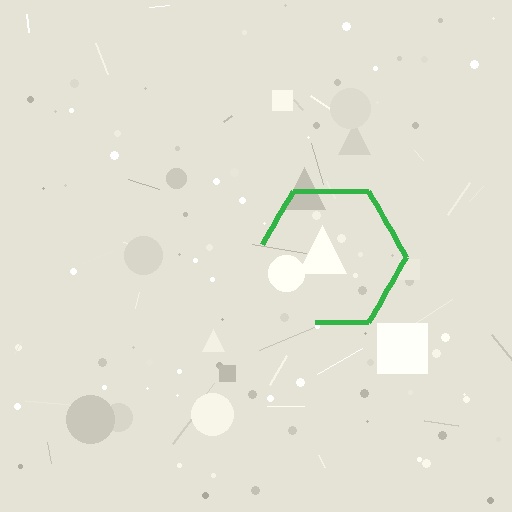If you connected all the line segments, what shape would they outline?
They would outline a hexagon.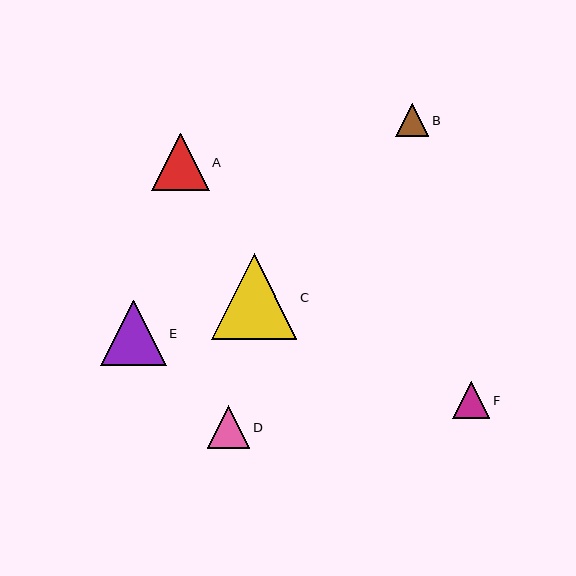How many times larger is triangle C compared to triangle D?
Triangle C is approximately 2.0 times the size of triangle D.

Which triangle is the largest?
Triangle C is the largest with a size of approximately 85 pixels.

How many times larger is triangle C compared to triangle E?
Triangle C is approximately 1.3 times the size of triangle E.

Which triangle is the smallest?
Triangle B is the smallest with a size of approximately 33 pixels.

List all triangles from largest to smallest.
From largest to smallest: C, E, A, D, F, B.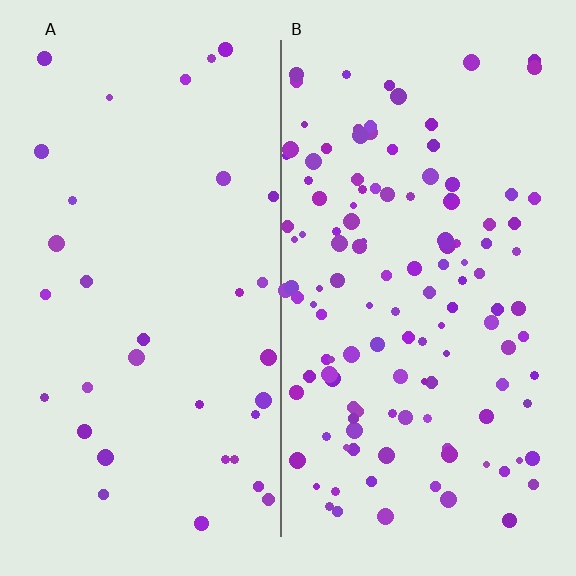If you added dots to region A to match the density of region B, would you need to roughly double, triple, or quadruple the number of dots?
Approximately quadruple.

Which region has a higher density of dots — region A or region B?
B (the right).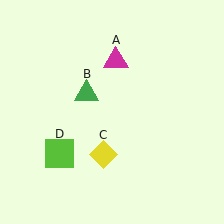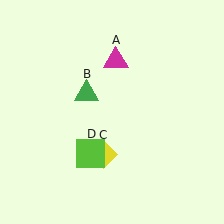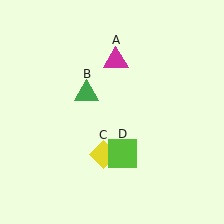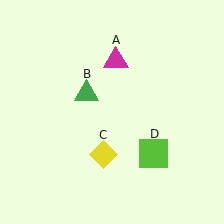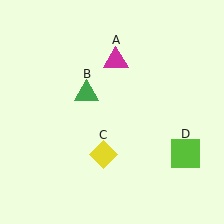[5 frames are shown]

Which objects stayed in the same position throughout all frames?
Magenta triangle (object A) and green triangle (object B) and yellow diamond (object C) remained stationary.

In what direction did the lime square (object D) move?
The lime square (object D) moved right.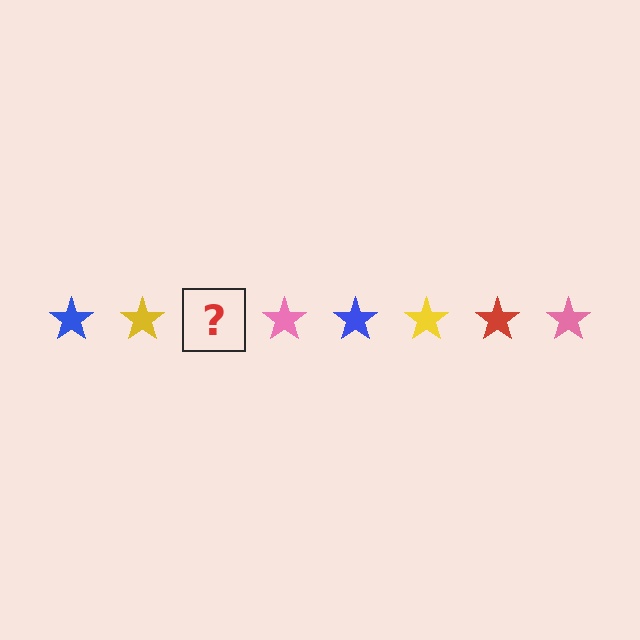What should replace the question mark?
The question mark should be replaced with a red star.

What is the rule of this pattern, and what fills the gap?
The rule is that the pattern cycles through blue, yellow, red, pink stars. The gap should be filled with a red star.